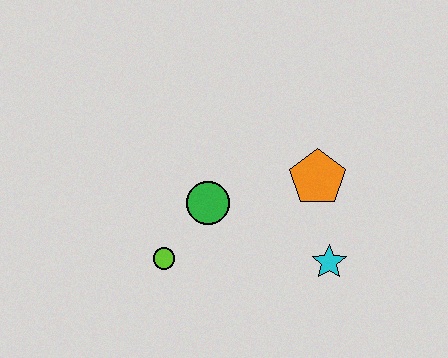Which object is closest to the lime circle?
The green circle is closest to the lime circle.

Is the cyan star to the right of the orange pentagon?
Yes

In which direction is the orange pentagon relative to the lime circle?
The orange pentagon is to the right of the lime circle.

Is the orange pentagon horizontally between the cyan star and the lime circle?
Yes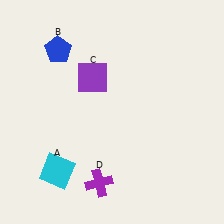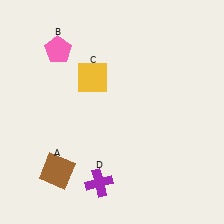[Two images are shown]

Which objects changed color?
A changed from cyan to brown. B changed from blue to pink. C changed from purple to yellow.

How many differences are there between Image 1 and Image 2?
There are 3 differences between the two images.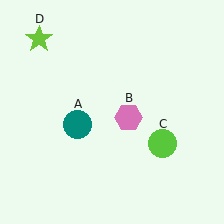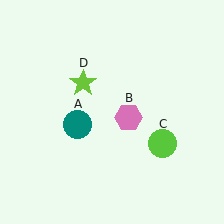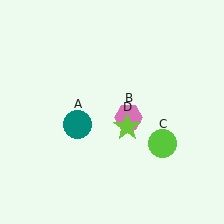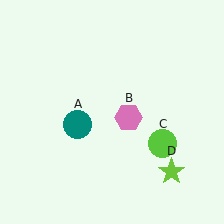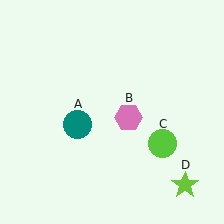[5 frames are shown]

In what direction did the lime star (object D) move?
The lime star (object D) moved down and to the right.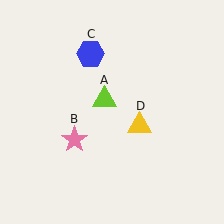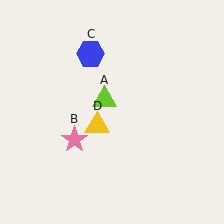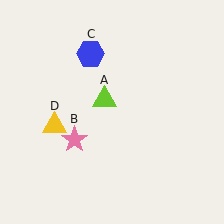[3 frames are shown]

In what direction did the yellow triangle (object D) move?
The yellow triangle (object D) moved left.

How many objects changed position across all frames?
1 object changed position: yellow triangle (object D).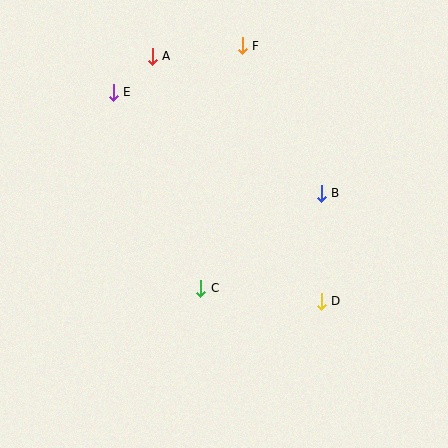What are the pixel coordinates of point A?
Point A is at (152, 56).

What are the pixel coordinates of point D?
Point D is at (321, 301).